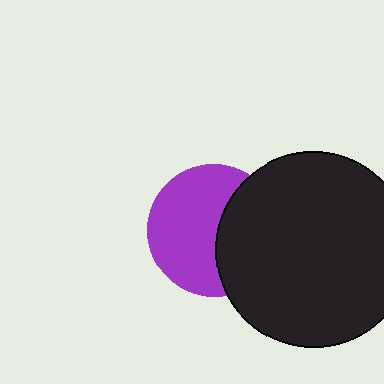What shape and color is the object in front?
The object in front is a black circle.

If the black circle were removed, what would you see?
You would see the complete purple circle.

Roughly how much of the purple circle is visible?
About half of it is visible (roughly 60%).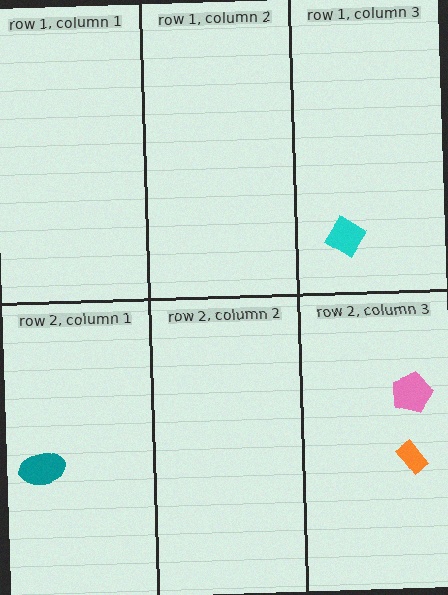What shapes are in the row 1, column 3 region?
The cyan diamond.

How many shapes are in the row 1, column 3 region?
1.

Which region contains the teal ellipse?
The row 2, column 1 region.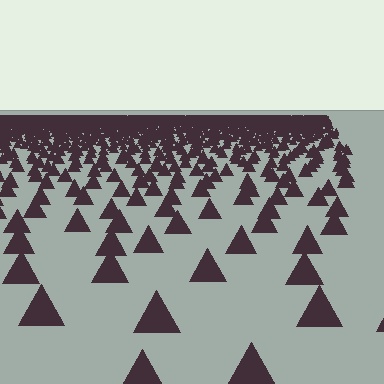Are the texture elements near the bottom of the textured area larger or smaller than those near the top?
Larger. Near the bottom, elements are closer to the viewer and appear at a bigger on-screen size.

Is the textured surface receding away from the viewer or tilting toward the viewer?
The surface is receding away from the viewer. Texture elements get smaller and denser toward the top.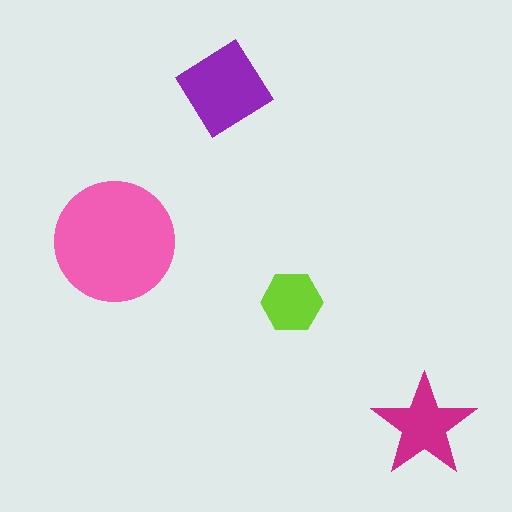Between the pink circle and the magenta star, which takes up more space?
The pink circle.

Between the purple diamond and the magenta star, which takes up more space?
The purple diamond.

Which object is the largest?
The pink circle.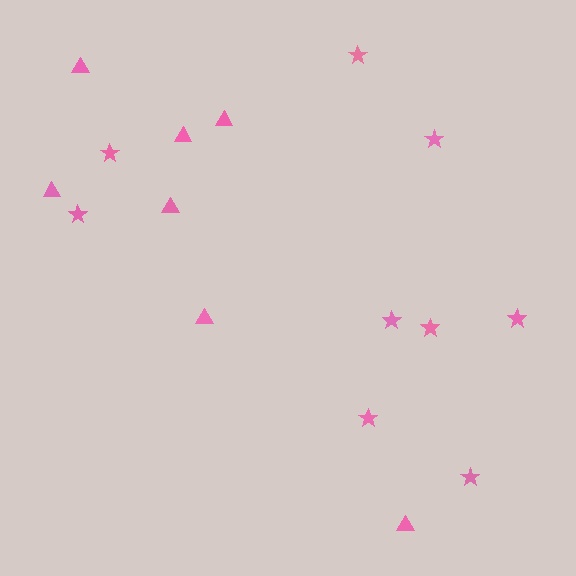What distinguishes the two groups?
There are 2 groups: one group of triangles (7) and one group of stars (9).